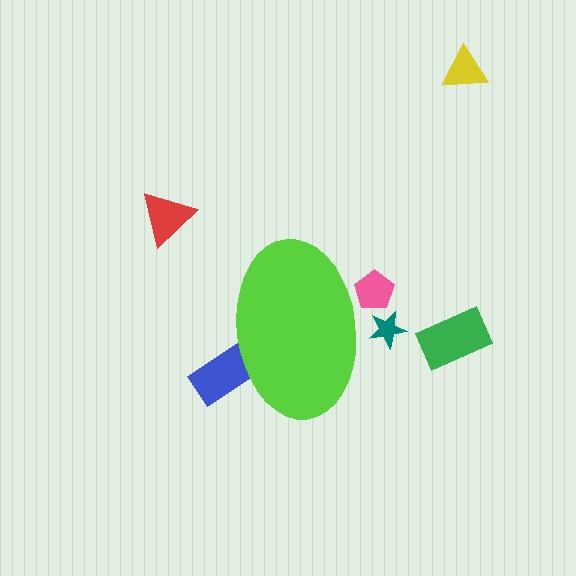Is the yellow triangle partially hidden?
No, the yellow triangle is fully visible.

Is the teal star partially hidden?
Yes, the teal star is partially hidden behind the lime ellipse.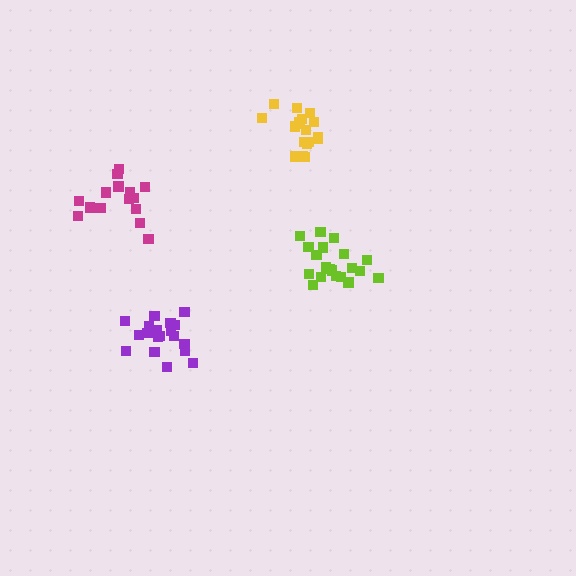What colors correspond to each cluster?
The clusters are colored: yellow, purple, lime, magenta.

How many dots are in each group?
Group 1: 19 dots, Group 2: 21 dots, Group 3: 20 dots, Group 4: 15 dots (75 total).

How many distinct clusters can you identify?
There are 4 distinct clusters.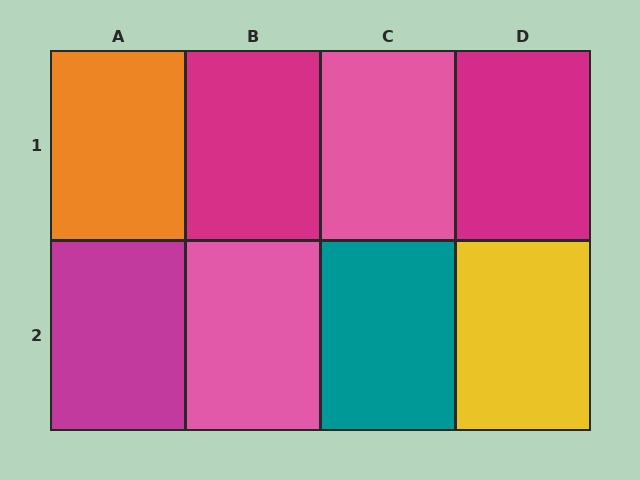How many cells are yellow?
1 cell is yellow.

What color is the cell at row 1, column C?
Pink.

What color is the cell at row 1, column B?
Magenta.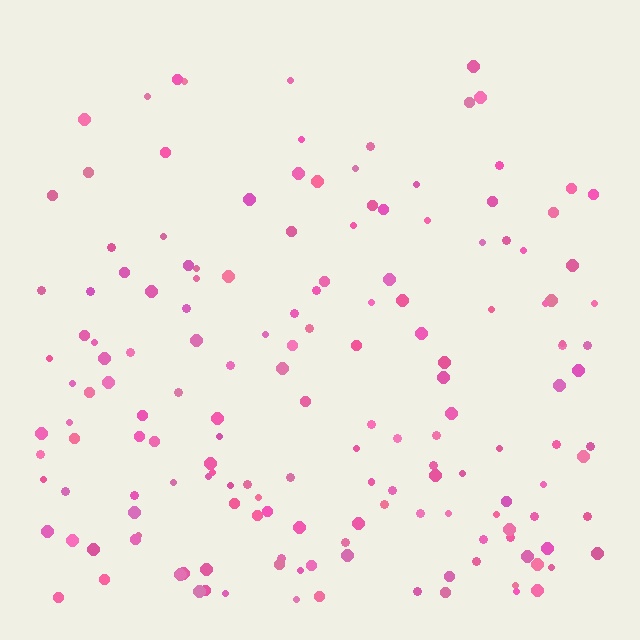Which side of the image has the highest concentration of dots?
The bottom.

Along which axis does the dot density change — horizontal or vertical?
Vertical.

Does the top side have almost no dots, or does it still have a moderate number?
Still a moderate number, just noticeably fewer than the bottom.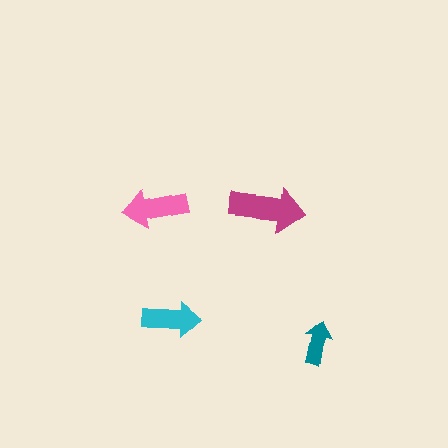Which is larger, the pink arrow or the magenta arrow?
The magenta one.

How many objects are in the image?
There are 4 objects in the image.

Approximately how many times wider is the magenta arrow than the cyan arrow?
About 1.5 times wider.